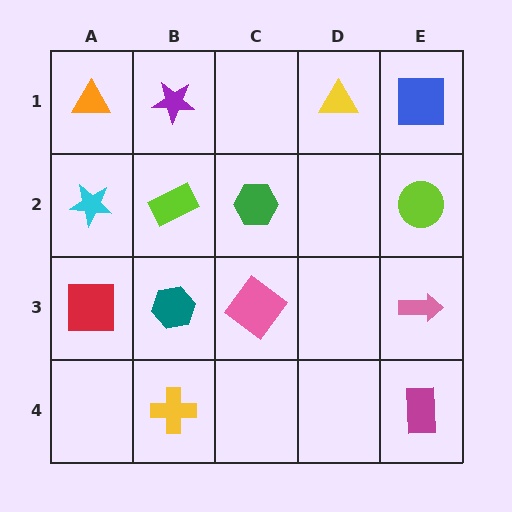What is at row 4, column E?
A magenta rectangle.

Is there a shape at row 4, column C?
No, that cell is empty.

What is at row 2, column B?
A lime rectangle.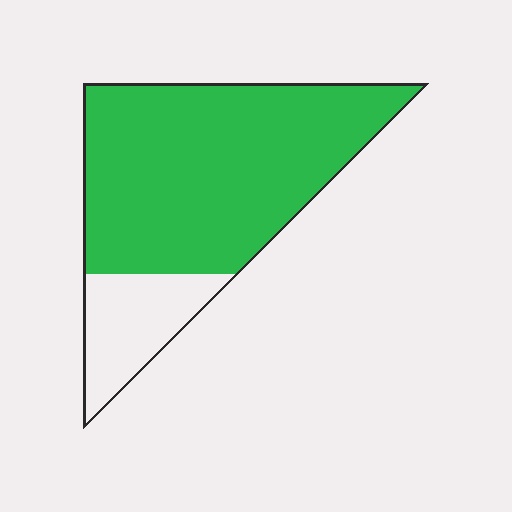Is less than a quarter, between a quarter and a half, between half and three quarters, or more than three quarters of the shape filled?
More than three quarters.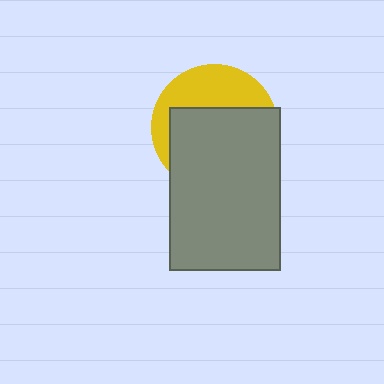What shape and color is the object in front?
The object in front is a gray rectangle.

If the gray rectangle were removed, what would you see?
You would see the complete yellow circle.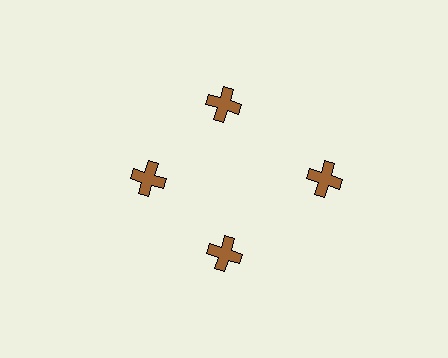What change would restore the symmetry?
The symmetry would be restored by moving it inward, back onto the ring so that all 4 crosses sit at equal angles and equal distance from the center.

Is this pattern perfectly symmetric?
No. The 4 brown crosses are arranged in a ring, but one element near the 3 o'clock position is pushed outward from the center, breaking the 4-fold rotational symmetry.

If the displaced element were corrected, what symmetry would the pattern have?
It would have 4-fold rotational symmetry — the pattern would map onto itself every 90 degrees.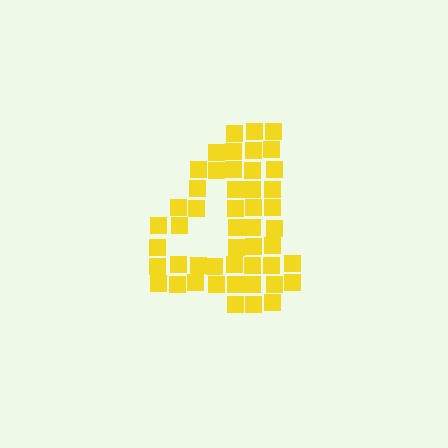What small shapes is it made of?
It is made of small squares.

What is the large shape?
The large shape is the digit 4.